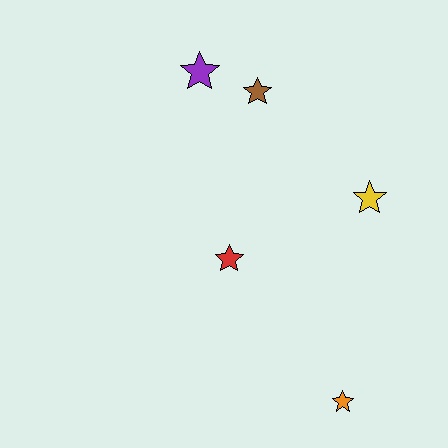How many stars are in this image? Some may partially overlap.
There are 5 stars.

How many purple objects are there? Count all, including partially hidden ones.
There is 1 purple object.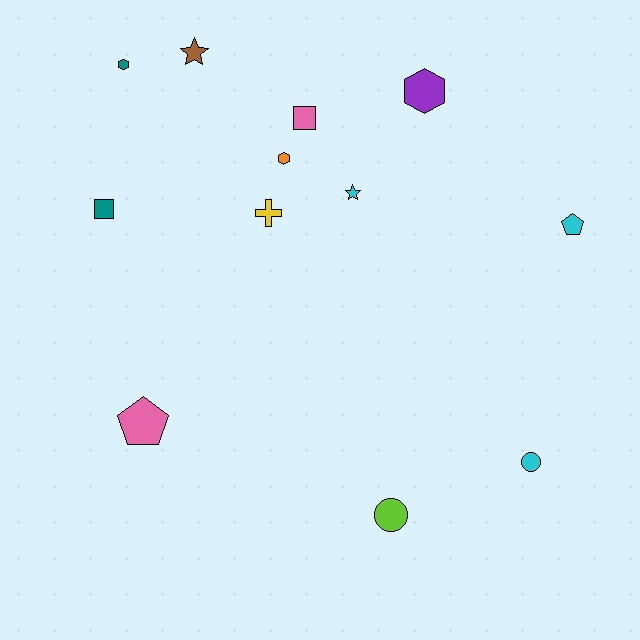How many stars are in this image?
There are 2 stars.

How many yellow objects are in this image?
There is 1 yellow object.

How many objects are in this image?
There are 12 objects.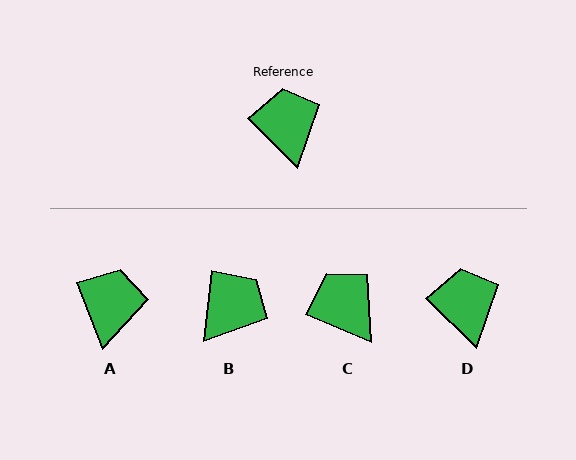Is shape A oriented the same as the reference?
No, it is off by about 23 degrees.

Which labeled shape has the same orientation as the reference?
D.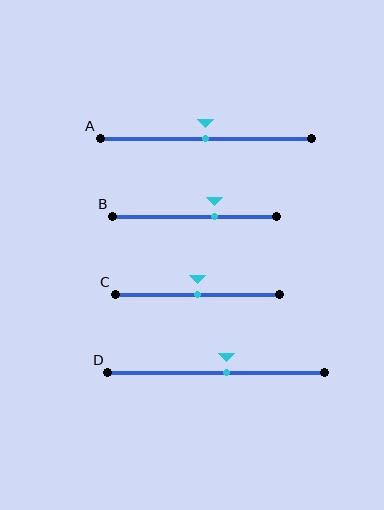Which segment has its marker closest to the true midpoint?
Segment A has its marker closest to the true midpoint.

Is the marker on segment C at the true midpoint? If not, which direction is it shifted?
Yes, the marker on segment C is at the true midpoint.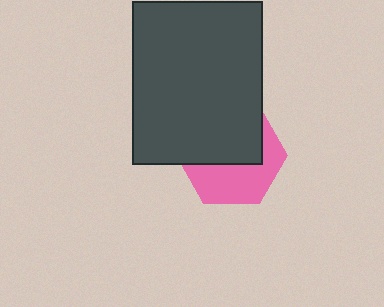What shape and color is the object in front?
The object in front is a dark gray rectangle.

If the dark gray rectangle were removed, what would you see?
You would see the complete pink hexagon.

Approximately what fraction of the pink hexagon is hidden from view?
Roughly 55% of the pink hexagon is hidden behind the dark gray rectangle.